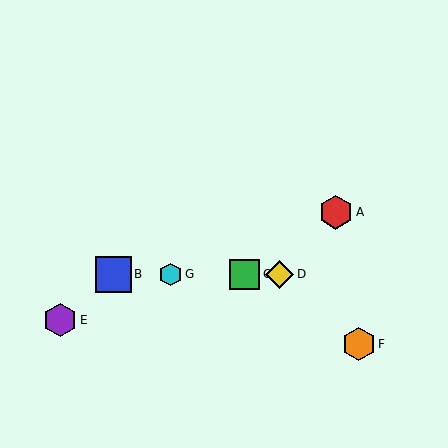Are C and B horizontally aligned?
Yes, both are at y≈275.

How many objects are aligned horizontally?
4 objects (B, C, D, G) are aligned horizontally.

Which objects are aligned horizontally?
Objects B, C, D, G are aligned horizontally.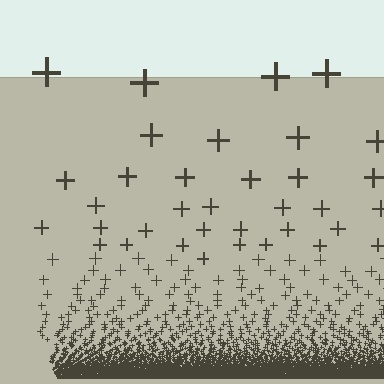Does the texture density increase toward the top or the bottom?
Density increases toward the bottom.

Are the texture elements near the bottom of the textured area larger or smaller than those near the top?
Smaller. The gradient is inverted — elements near the bottom are smaller and denser.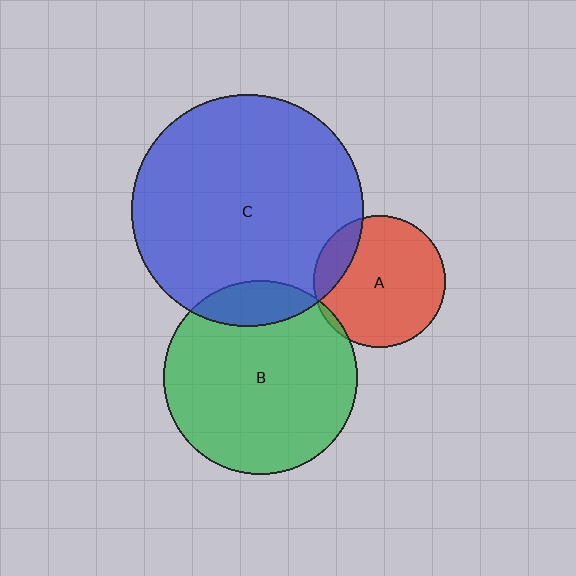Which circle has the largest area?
Circle C (blue).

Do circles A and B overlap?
Yes.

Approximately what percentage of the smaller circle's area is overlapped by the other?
Approximately 5%.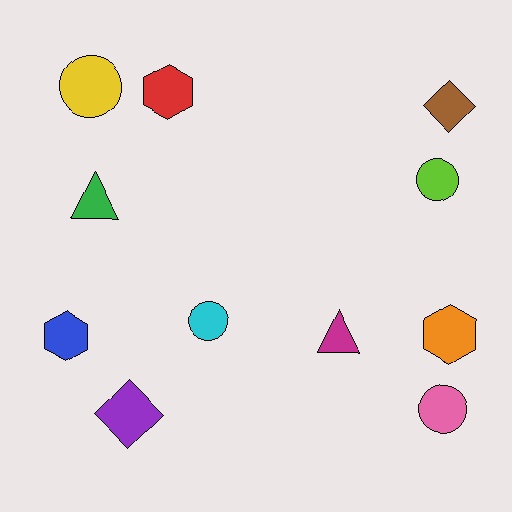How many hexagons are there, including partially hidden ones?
There are 3 hexagons.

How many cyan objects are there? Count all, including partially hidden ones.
There is 1 cyan object.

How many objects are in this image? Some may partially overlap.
There are 11 objects.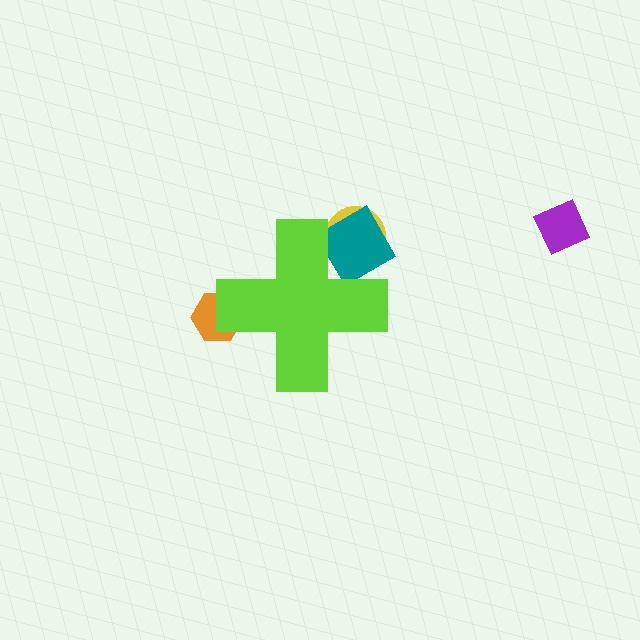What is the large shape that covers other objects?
A lime cross.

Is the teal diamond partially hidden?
Yes, the teal diamond is partially hidden behind the lime cross.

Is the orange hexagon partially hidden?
Yes, the orange hexagon is partially hidden behind the lime cross.